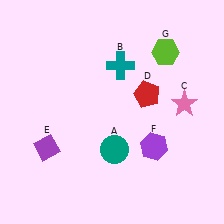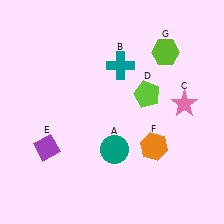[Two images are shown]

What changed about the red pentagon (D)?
In Image 1, D is red. In Image 2, it changed to lime.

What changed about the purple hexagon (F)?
In Image 1, F is purple. In Image 2, it changed to orange.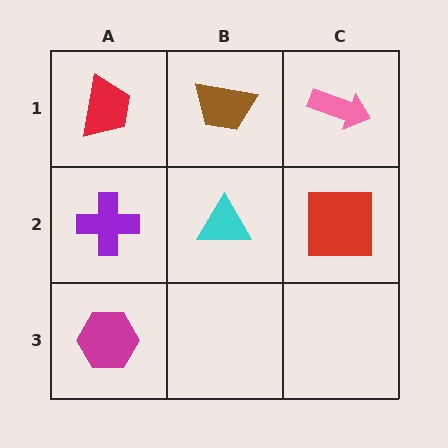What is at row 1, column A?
A red trapezoid.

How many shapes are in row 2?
3 shapes.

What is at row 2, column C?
A red square.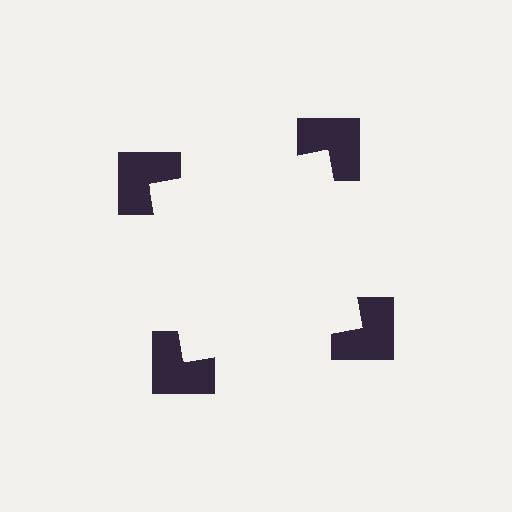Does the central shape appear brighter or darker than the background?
It typically appears slightly brighter than the background, even though no actual brightness change is drawn.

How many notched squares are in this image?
There are 4 — one at each vertex of the illusory square.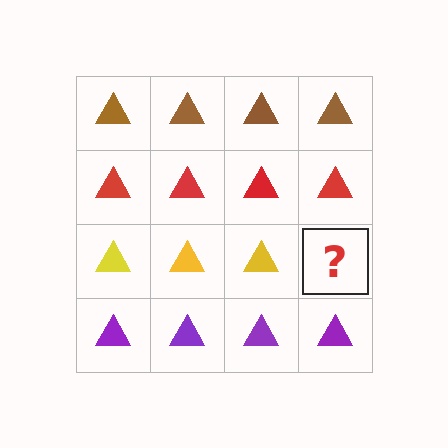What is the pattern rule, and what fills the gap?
The rule is that each row has a consistent color. The gap should be filled with a yellow triangle.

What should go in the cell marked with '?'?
The missing cell should contain a yellow triangle.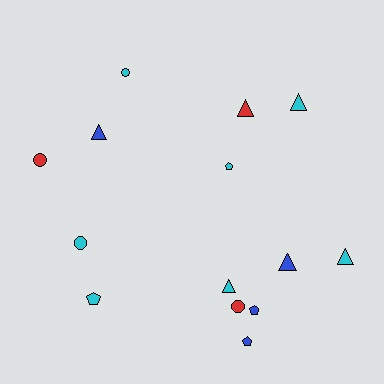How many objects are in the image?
There are 14 objects.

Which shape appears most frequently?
Triangle, with 6 objects.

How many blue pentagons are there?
There are 2 blue pentagons.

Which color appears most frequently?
Cyan, with 7 objects.